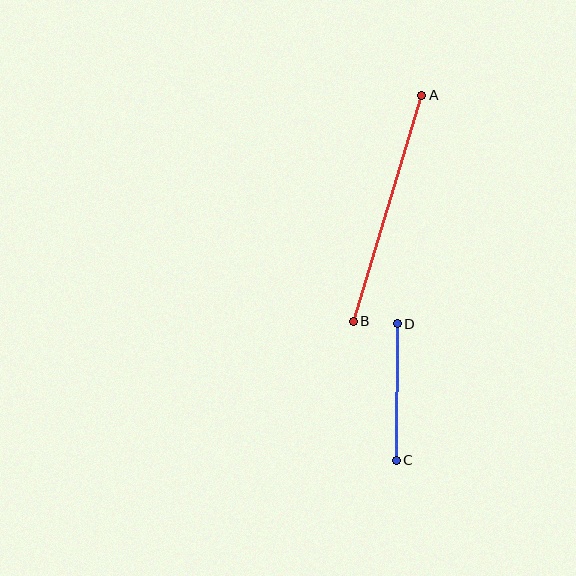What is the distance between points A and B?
The distance is approximately 237 pixels.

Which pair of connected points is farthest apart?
Points A and B are farthest apart.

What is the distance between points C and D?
The distance is approximately 137 pixels.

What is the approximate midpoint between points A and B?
The midpoint is at approximately (387, 208) pixels.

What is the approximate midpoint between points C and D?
The midpoint is at approximately (397, 392) pixels.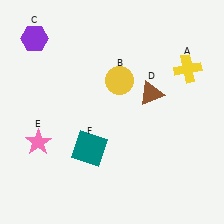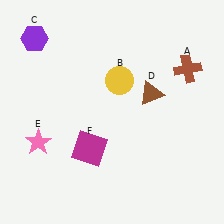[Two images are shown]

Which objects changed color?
A changed from yellow to brown. F changed from teal to magenta.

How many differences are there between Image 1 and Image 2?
There are 2 differences between the two images.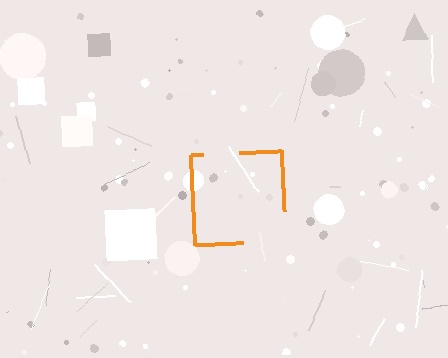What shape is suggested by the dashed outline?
The dashed outline suggests a square.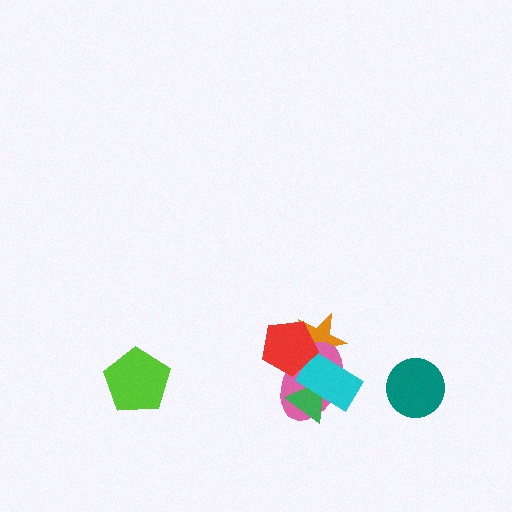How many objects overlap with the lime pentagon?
0 objects overlap with the lime pentagon.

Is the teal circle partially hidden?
No, no other shape covers it.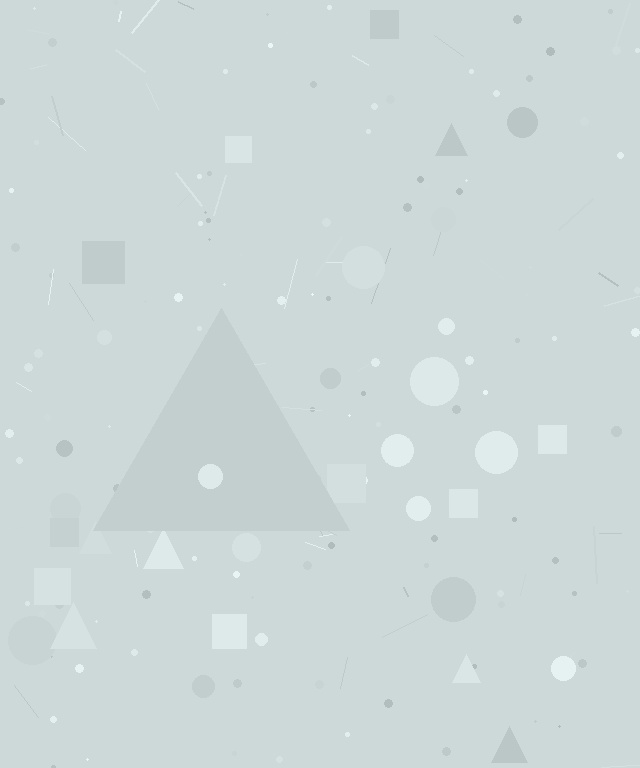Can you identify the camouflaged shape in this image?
The camouflaged shape is a triangle.